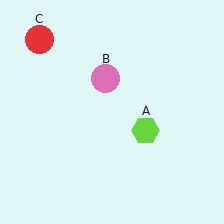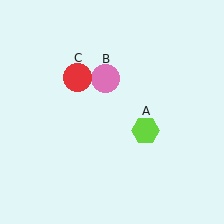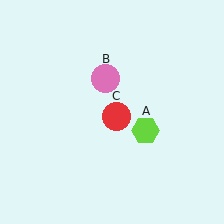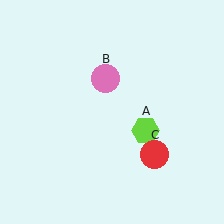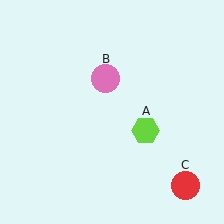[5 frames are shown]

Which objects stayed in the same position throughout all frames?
Lime hexagon (object A) and pink circle (object B) remained stationary.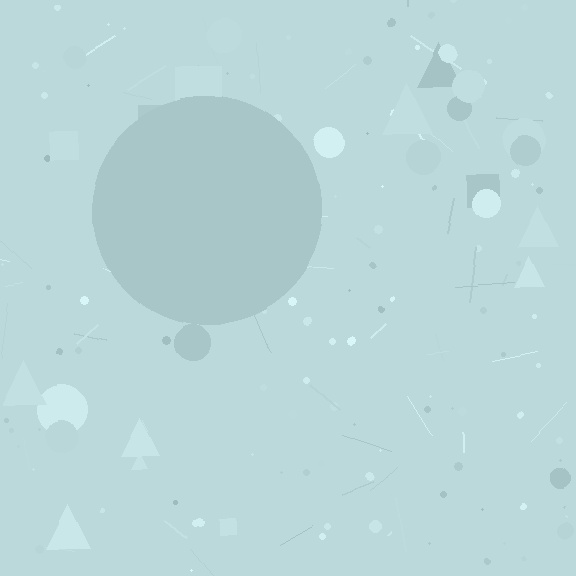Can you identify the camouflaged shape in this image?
The camouflaged shape is a circle.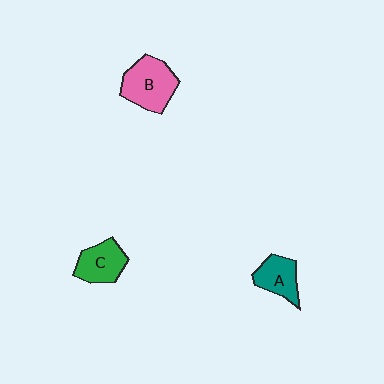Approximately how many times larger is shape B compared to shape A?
Approximately 1.5 times.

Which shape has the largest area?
Shape B (pink).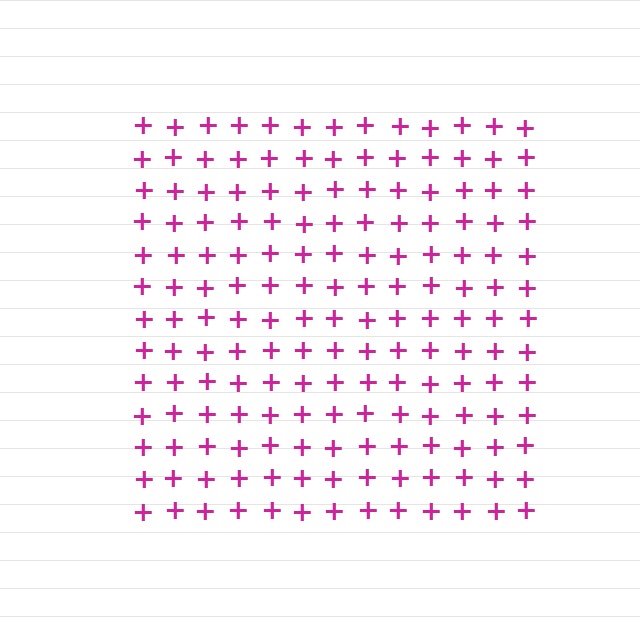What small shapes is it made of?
It is made of small plus signs.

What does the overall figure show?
The overall figure shows a square.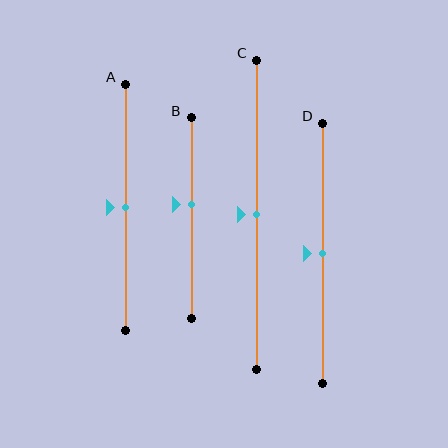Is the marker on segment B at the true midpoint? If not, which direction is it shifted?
No, the marker on segment B is shifted upward by about 7% of the segment length.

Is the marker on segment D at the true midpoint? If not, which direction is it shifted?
Yes, the marker on segment D is at the true midpoint.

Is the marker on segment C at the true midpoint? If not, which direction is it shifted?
Yes, the marker on segment C is at the true midpoint.